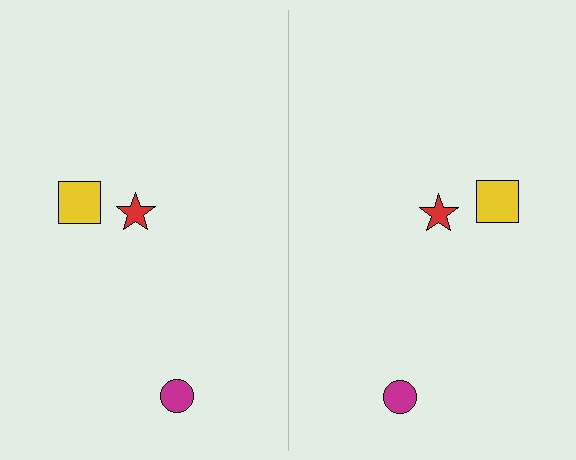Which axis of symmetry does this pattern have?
The pattern has a vertical axis of symmetry running through the center of the image.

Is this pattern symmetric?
Yes, this pattern has bilateral (reflection) symmetry.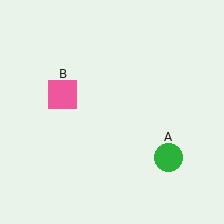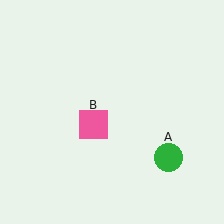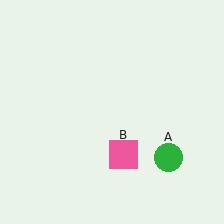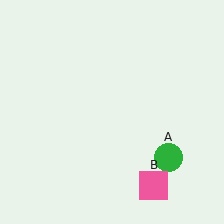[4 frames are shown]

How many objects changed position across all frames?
1 object changed position: pink square (object B).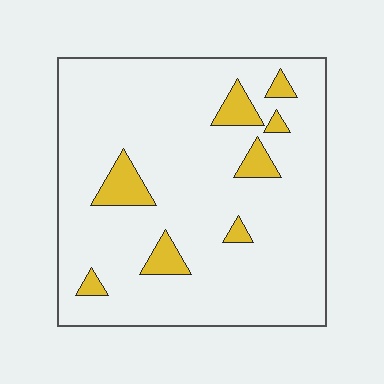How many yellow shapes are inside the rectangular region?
8.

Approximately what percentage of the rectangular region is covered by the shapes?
Approximately 10%.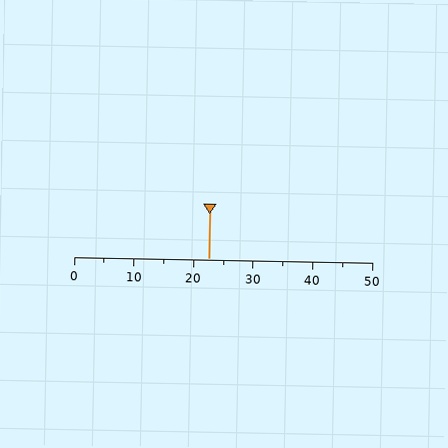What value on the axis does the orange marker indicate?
The marker indicates approximately 22.5.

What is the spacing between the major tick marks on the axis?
The major ticks are spaced 10 apart.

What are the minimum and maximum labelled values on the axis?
The axis runs from 0 to 50.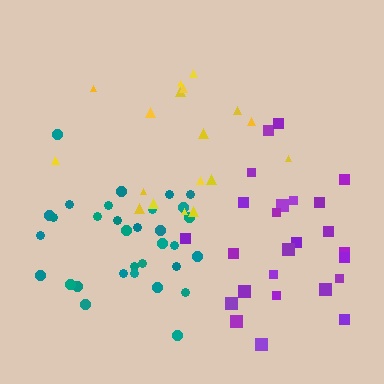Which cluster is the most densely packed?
Teal.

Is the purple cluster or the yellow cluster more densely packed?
Purple.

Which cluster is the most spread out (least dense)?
Yellow.